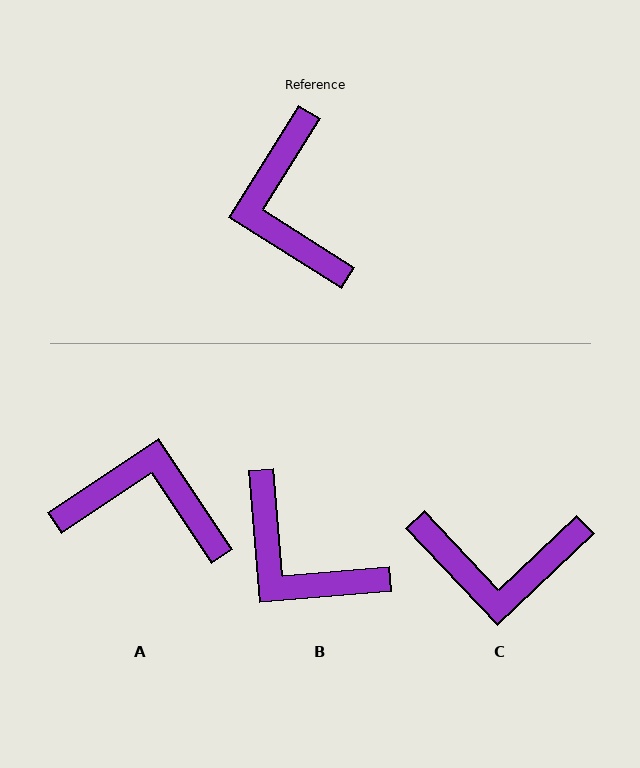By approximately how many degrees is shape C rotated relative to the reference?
Approximately 76 degrees counter-clockwise.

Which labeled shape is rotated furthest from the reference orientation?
A, about 114 degrees away.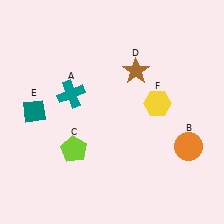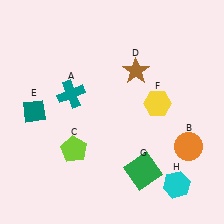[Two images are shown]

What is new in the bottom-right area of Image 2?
A cyan hexagon (H) was added in the bottom-right area of Image 2.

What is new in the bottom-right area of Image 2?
A green square (G) was added in the bottom-right area of Image 2.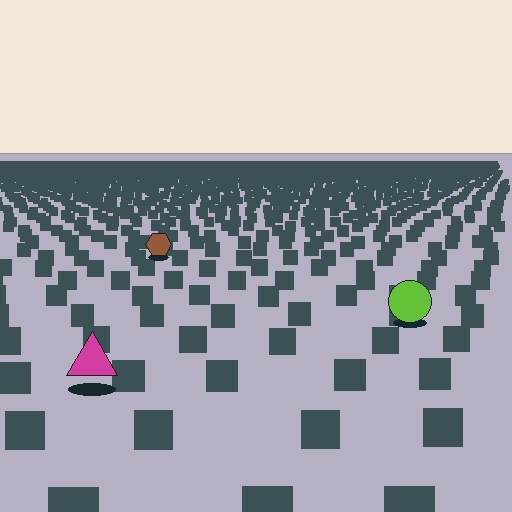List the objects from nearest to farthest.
From nearest to farthest: the magenta triangle, the lime circle, the brown hexagon.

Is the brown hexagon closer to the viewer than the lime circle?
No. The lime circle is closer — you can tell from the texture gradient: the ground texture is coarser near it.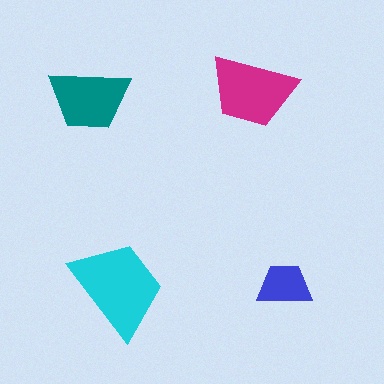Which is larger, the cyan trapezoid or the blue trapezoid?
The cyan one.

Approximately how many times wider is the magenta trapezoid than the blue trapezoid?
About 1.5 times wider.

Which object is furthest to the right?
The blue trapezoid is rightmost.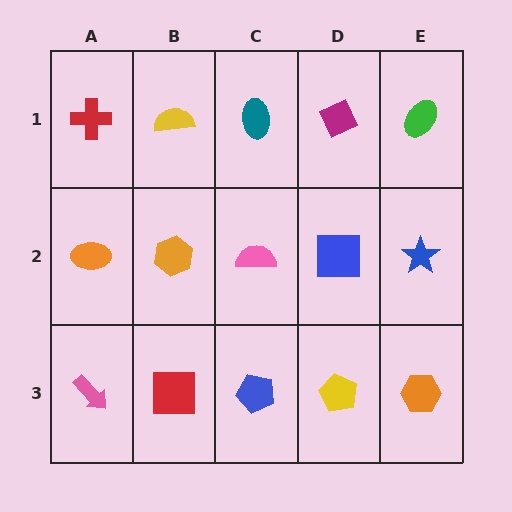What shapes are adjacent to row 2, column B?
A yellow semicircle (row 1, column B), a red square (row 3, column B), an orange ellipse (row 2, column A), a pink semicircle (row 2, column C).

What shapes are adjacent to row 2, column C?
A teal ellipse (row 1, column C), a blue pentagon (row 3, column C), an orange hexagon (row 2, column B), a blue square (row 2, column D).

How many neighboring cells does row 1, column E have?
2.